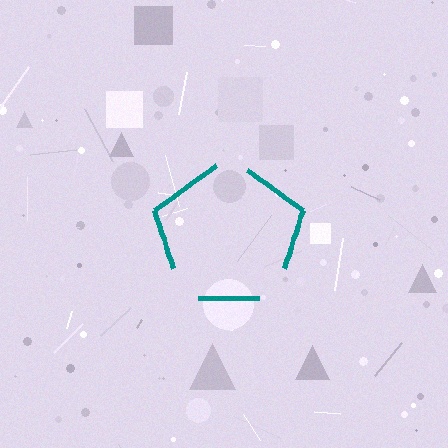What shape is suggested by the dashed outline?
The dashed outline suggests a pentagon.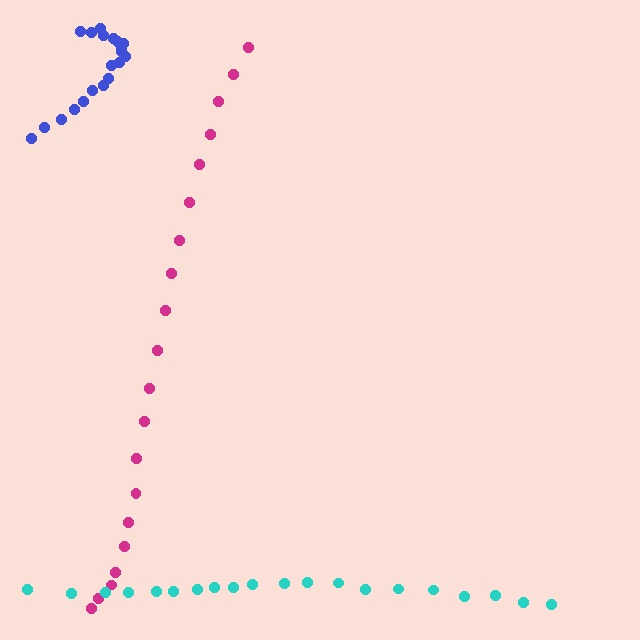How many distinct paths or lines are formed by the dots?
There are 3 distinct paths.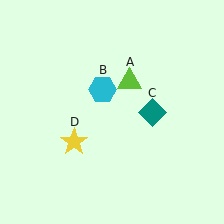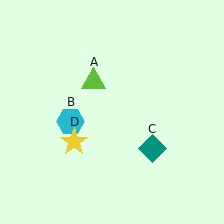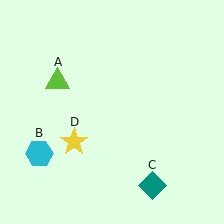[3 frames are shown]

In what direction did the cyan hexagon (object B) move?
The cyan hexagon (object B) moved down and to the left.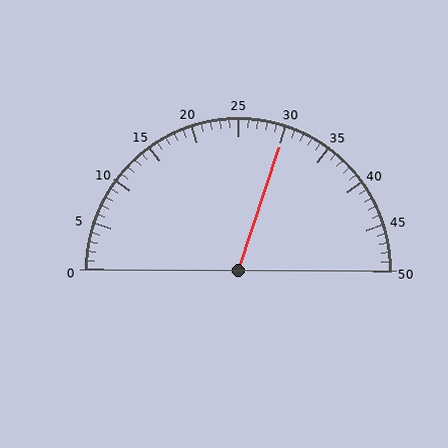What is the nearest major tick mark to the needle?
The nearest major tick mark is 30.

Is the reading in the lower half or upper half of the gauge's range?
The reading is in the upper half of the range (0 to 50).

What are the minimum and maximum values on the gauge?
The gauge ranges from 0 to 50.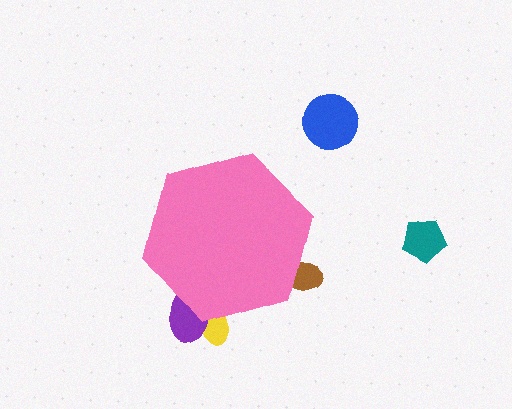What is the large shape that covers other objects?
A pink hexagon.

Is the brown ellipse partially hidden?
Yes, the brown ellipse is partially hidden behind the pink hexagon.